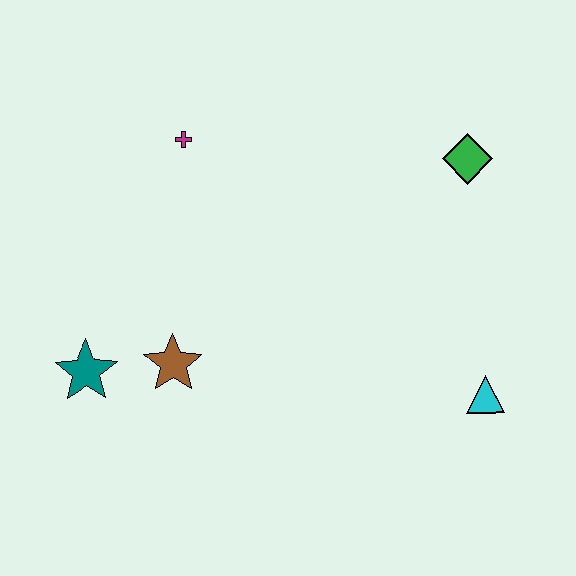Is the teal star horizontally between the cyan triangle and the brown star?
No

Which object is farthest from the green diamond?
The teal star is farthest from the green diamond.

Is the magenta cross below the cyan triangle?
No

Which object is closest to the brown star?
The teal star is closest to the brown star.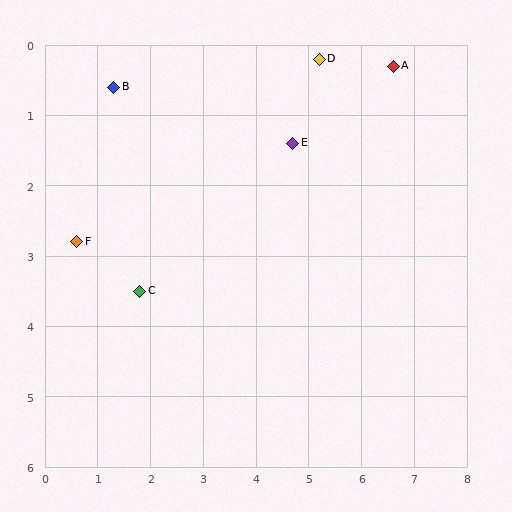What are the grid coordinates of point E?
Point E is at approximately (4.7, 1.4).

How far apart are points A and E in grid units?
Points A and E are about 2.2 grid units apart.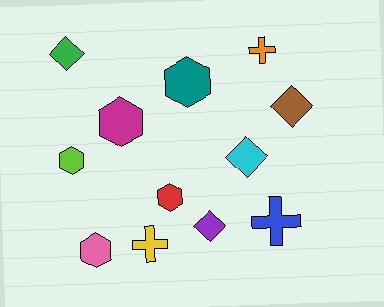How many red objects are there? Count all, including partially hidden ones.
There is 1 red object.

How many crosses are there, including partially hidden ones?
There are 3 crosses.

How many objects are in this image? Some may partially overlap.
There are 12 objects.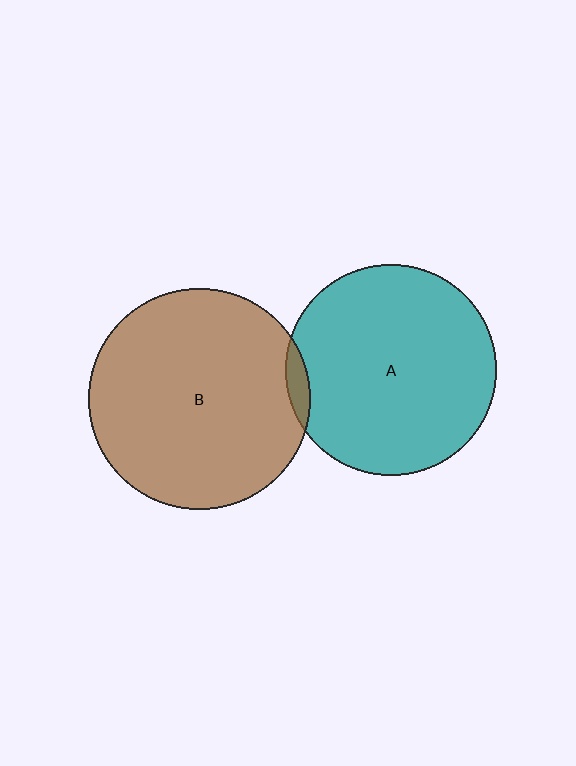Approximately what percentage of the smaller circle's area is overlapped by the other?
Approximately 5%.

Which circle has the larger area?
Circle B (brown).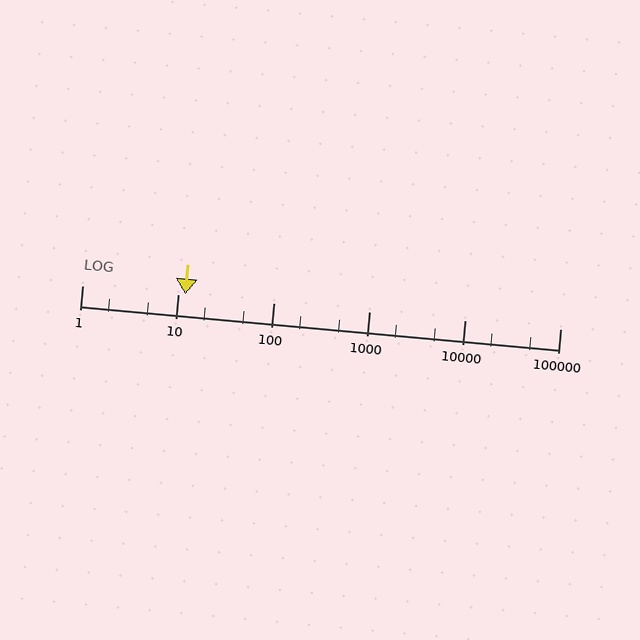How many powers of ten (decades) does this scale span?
The scale spans 5 decades, from 1 to 100000.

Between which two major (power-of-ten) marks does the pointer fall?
The pointer is between 10 and 100.